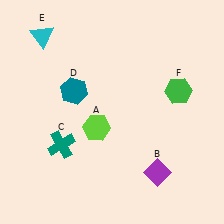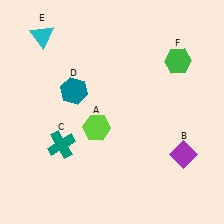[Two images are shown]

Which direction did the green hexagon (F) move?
The green hexagon (F) moved up.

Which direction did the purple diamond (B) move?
The purple diamond (B) moved right.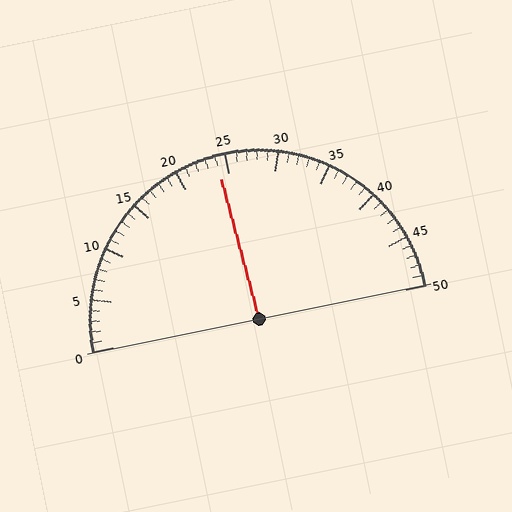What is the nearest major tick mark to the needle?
The nearest major tick mark is 25.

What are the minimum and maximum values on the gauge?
The gauge ranges from 0 to 50.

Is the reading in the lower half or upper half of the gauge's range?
The reading is in the lower half of the range (0 to 50).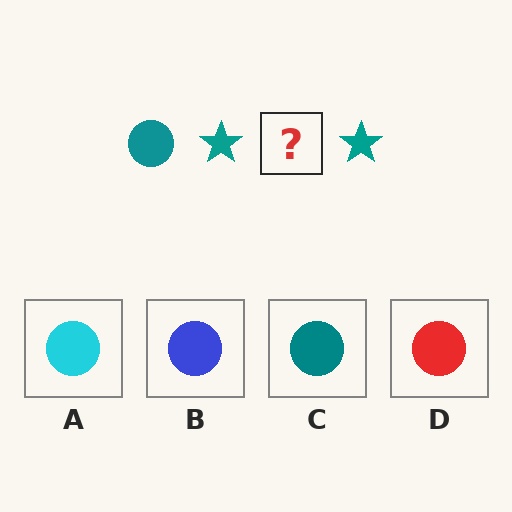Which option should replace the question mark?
Option C.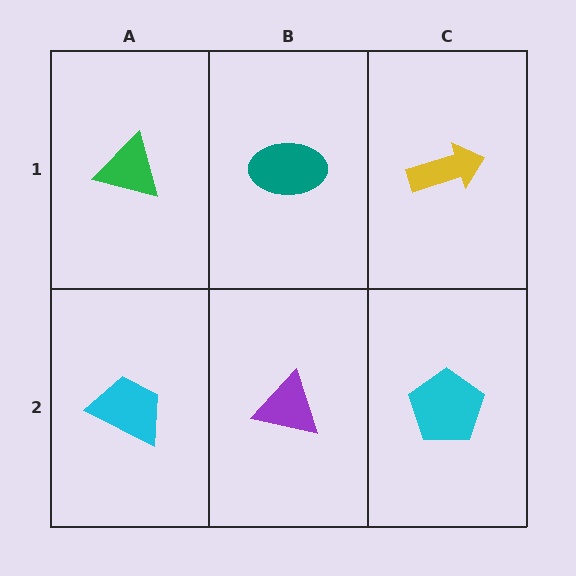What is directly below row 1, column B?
A purple triangle.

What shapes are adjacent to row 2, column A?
A green triangle (row 1, column A), a purple triangle (row 2, column B).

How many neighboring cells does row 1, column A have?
2.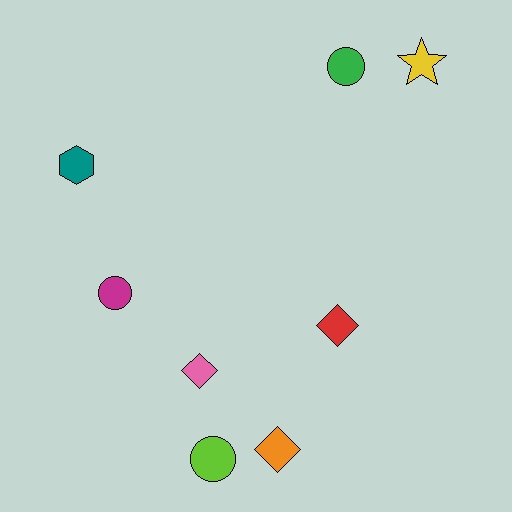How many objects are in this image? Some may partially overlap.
There are 8 objects.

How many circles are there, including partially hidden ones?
There are 3 circles.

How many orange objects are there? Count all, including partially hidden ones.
There is 1 orange object.